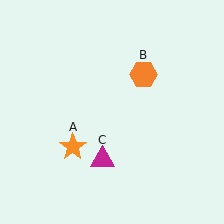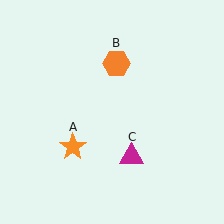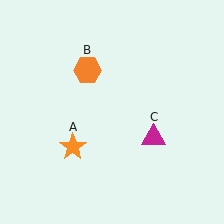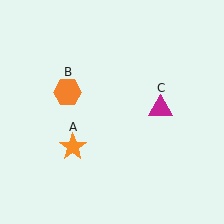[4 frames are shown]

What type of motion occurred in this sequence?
The orange hexagon (object B), magenta triangle (object C) rotated counterclockwise around the center of the scene.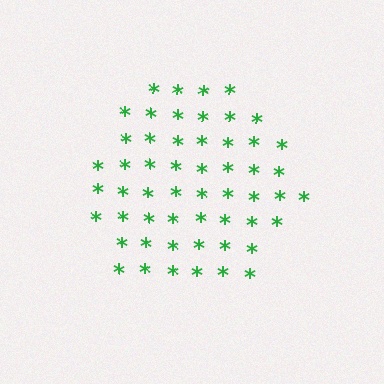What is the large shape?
The large shape is a hexagon.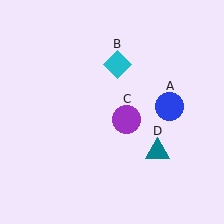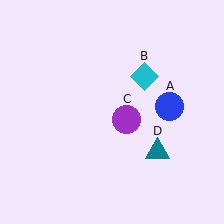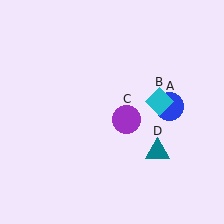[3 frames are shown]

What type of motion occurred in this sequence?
The cyan diamond (object B) rotated clockwise around the center of the scene.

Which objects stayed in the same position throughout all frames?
Blue circle (object A) and purple circle (object C) and teal triangle (object D) remained stationary.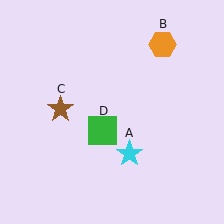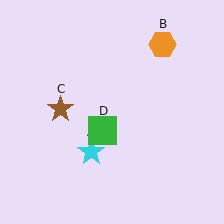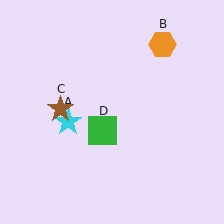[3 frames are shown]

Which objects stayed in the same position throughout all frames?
Orange hexagon (object B) and brown star (object C) and green square (object D) remained stationary.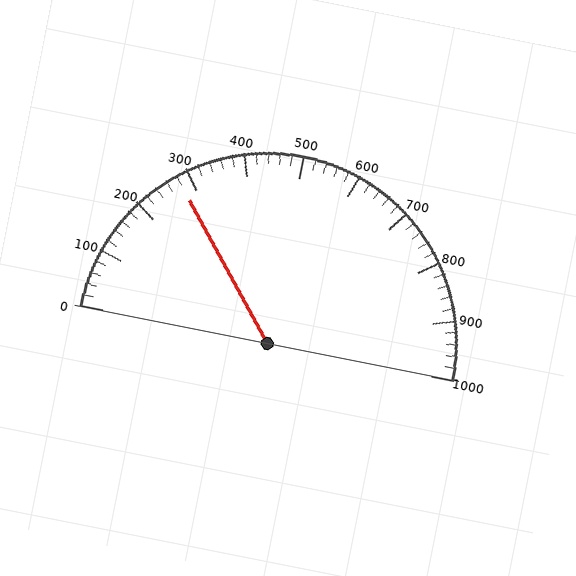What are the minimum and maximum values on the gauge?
The gauge ranges from 0 to 1000.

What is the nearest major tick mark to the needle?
The nearest major tick mark is 300.